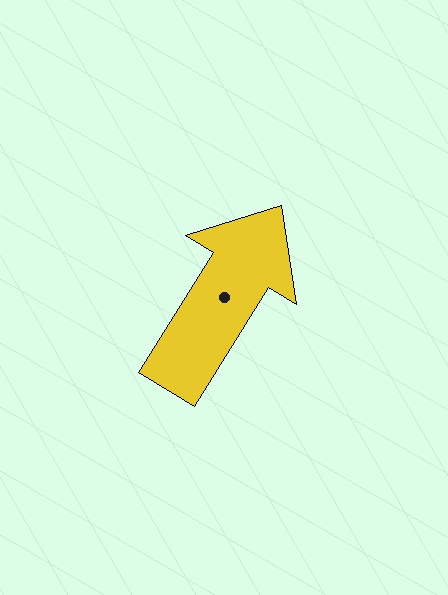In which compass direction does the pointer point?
Northeast.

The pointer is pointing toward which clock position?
Roughly 1 o'clock.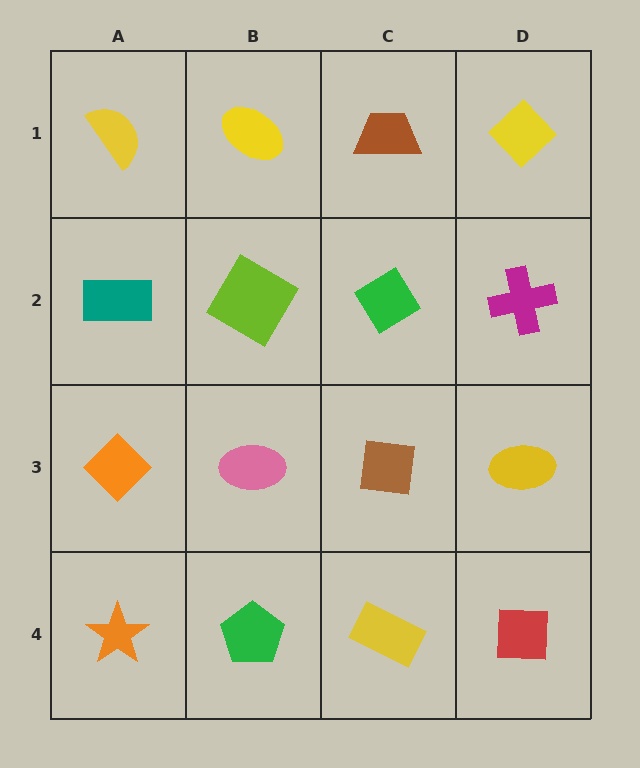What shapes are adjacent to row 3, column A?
A teal rectangle (row 2, column A), an orange star (row 4, column A), a pink ellipse (row 3, column B).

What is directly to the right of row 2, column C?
A magenta cross.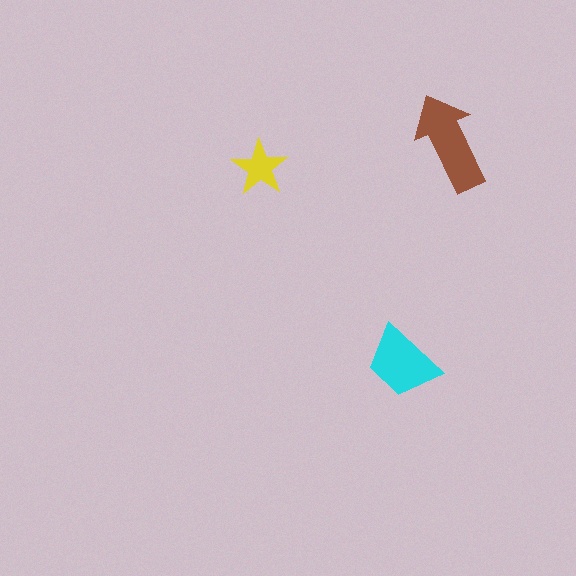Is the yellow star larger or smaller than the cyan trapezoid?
Smaller.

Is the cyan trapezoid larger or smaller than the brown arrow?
Smaller.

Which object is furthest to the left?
The yellow star is leftmost.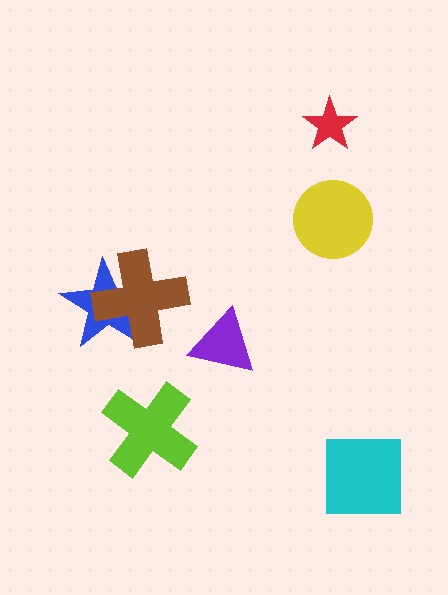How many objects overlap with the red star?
0 objects overlap with the red star.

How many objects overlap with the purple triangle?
0 objects overlap with the purple triangle.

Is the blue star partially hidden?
Yes, it is partially covered by another shape.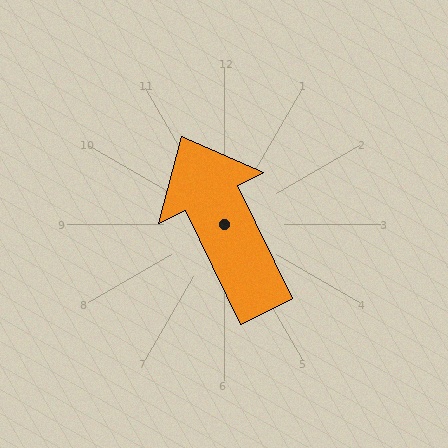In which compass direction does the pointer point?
Northwest.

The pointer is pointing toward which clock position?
Roughly 11 o'clock.